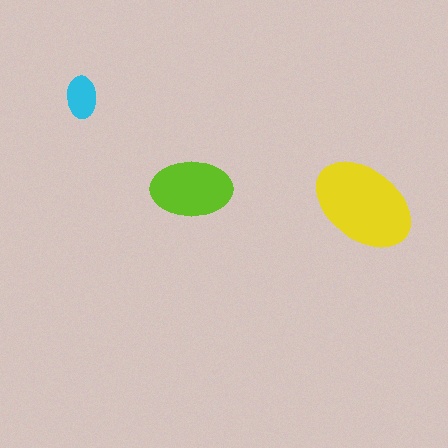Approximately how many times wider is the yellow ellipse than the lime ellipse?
About 1.5 times wider.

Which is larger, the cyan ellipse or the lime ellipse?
The lime one.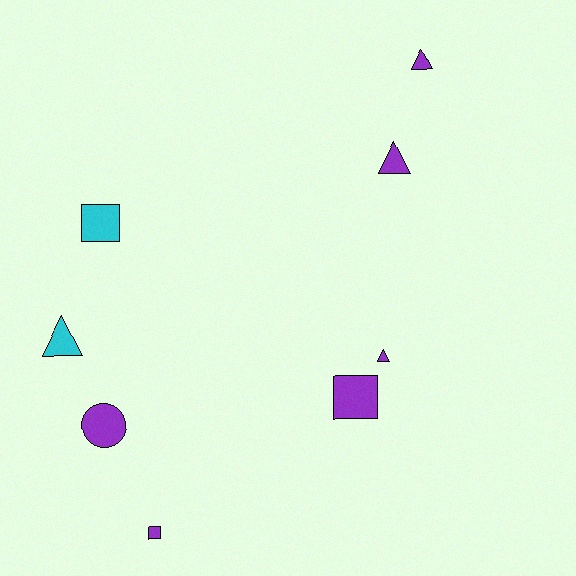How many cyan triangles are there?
There is 1 cyan triangle.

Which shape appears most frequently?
Triangle, with 4 objects.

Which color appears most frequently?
Purple, with 6 objects.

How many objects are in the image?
There are 8 objects.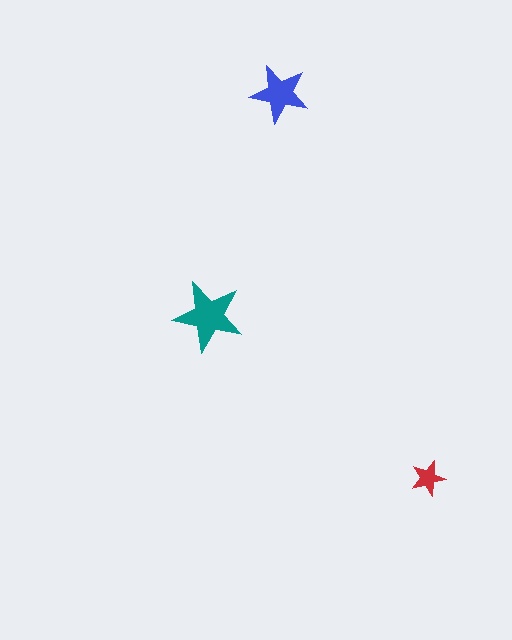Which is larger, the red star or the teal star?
The teal one.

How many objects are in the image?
There are 3 objects in the image.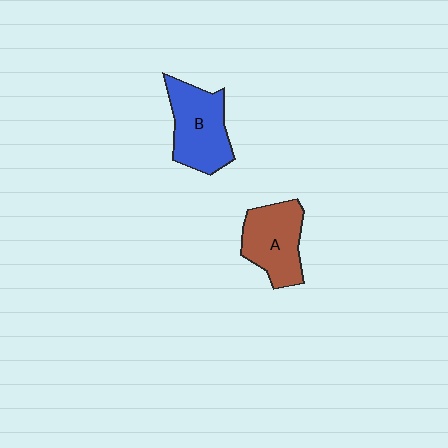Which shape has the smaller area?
Shape A (brown).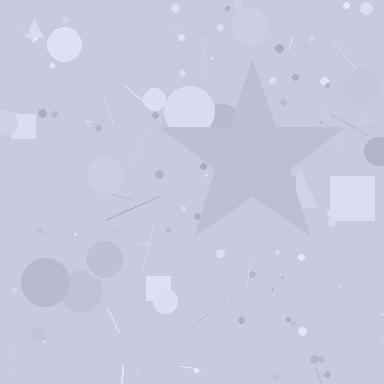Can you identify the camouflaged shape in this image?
The camouflaged shape is a star.